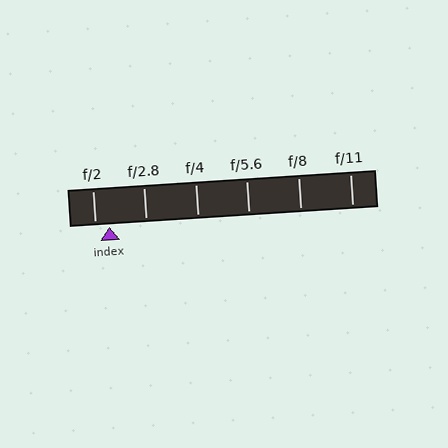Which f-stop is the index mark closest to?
The index mark is closest to f/2.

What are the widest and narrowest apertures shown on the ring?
The widest aperture shown is f/2 and the narrowest is f/11.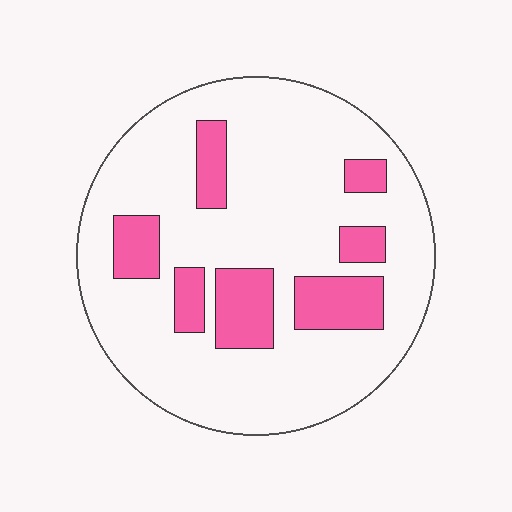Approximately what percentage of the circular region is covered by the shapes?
Approximately 20%.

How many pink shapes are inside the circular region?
7.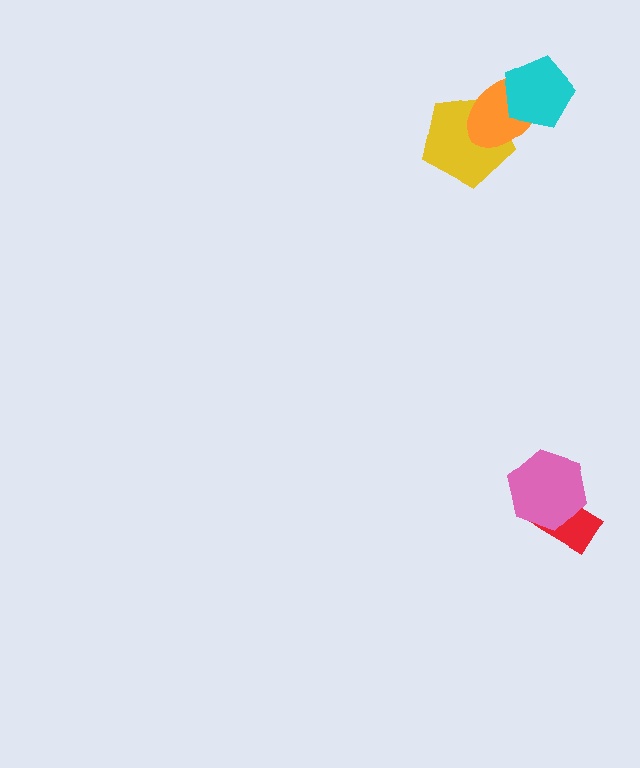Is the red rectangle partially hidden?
Yes, it is partially covered by another shape.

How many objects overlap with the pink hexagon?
1 object overlaps with the pink hexagon.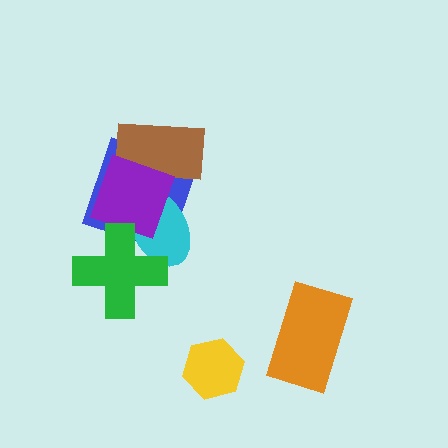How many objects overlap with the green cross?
3 objects overlap with the green cross.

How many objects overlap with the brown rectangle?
2 objects overlap with the brown rectangle.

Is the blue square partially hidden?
Yes, it is partially covered by another shape.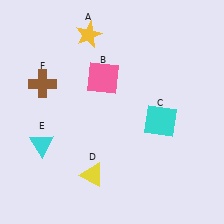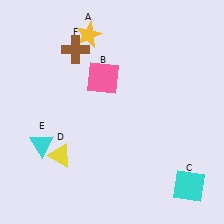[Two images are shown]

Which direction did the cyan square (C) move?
The cyan square (C) moved down.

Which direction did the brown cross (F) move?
The brown cross (F) moved up.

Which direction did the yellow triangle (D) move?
The yellow triangle (D) moved left.